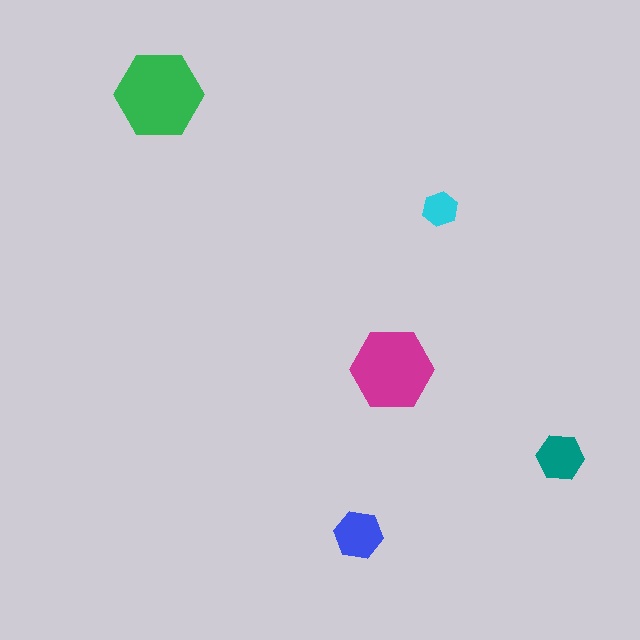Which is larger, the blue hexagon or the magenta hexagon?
The magenta one.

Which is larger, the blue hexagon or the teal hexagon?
The blue one.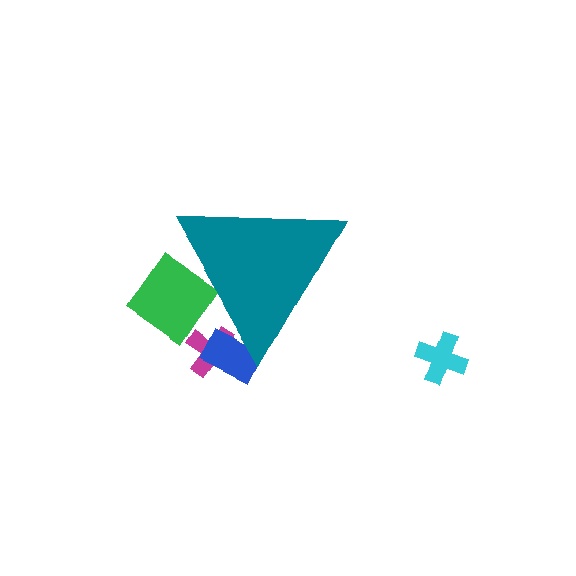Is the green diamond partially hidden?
Yes, the green diamond is partially hidden behind the teal triangle.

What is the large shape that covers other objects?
A teal triangle.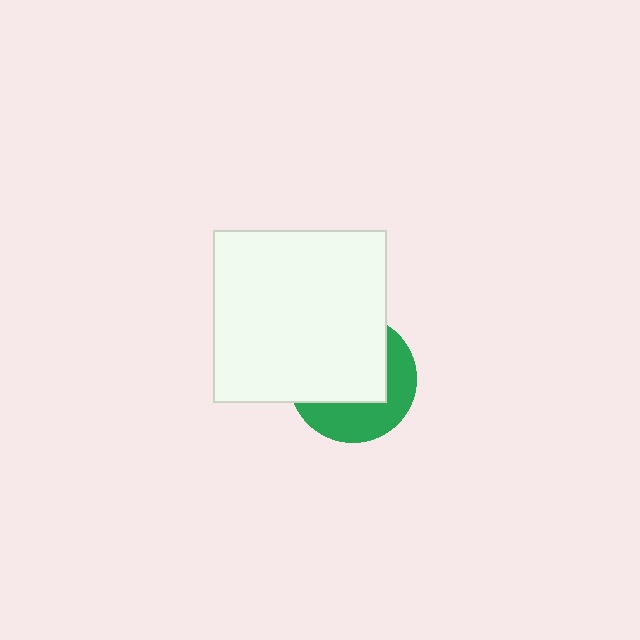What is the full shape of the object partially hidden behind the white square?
The partially hidden object is a green circle.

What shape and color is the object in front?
The object in front is a white square.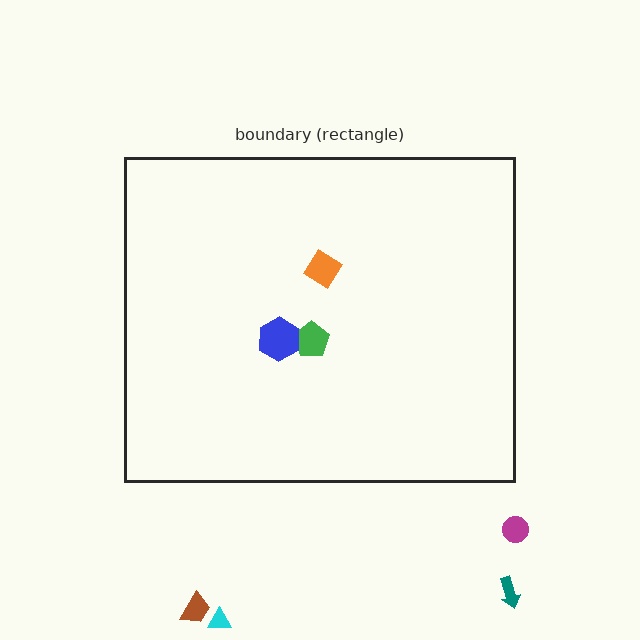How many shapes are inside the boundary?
3 inside, 4 outside.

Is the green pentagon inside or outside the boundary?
Inside.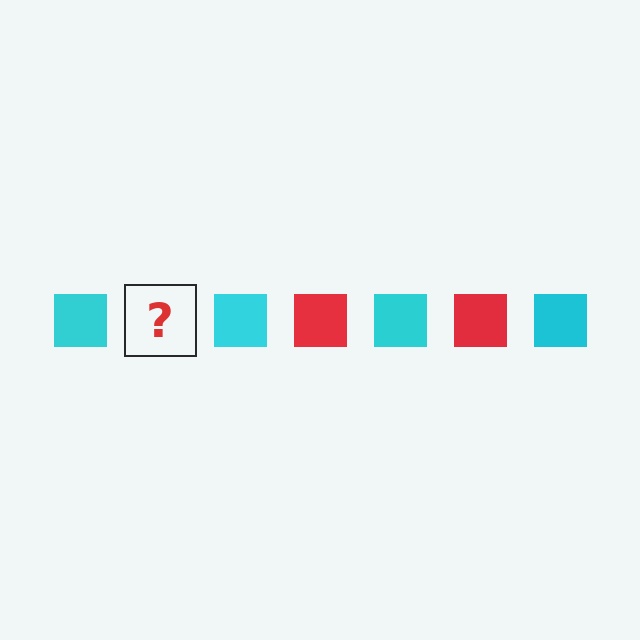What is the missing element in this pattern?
The missing element is a red square.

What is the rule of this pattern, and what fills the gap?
The rule is that the pattern cycles through cyan, red squares. The gap should be filled with a red square.